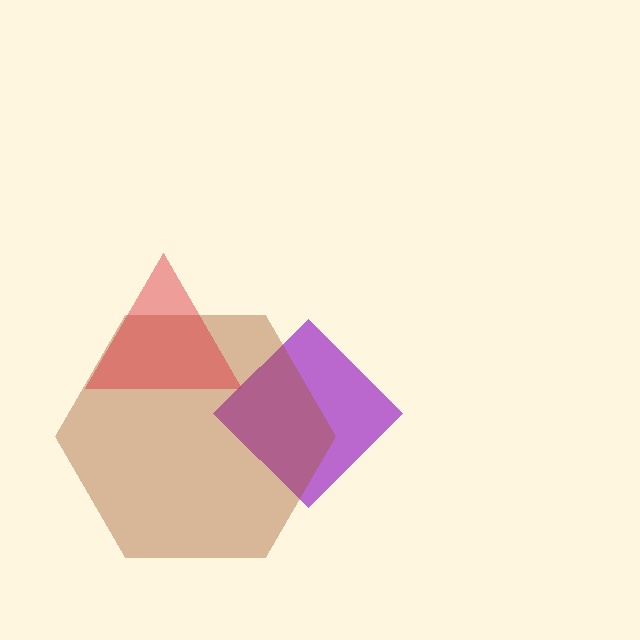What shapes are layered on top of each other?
The layered shapes are: a purple diamond, a brown hexagon, a red triangle.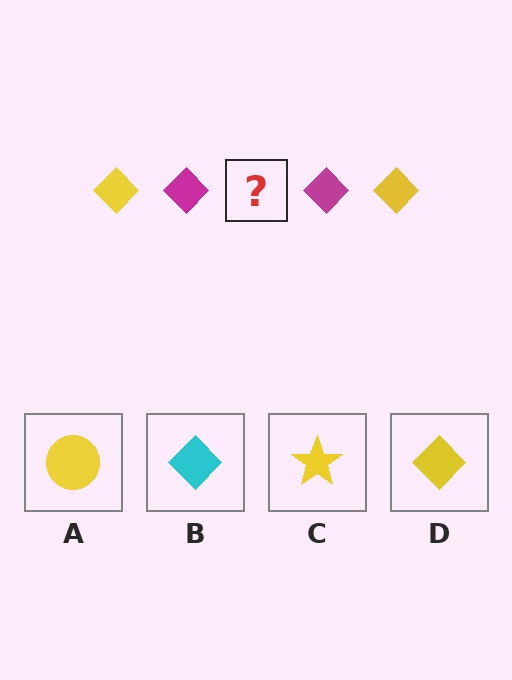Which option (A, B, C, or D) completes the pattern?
D.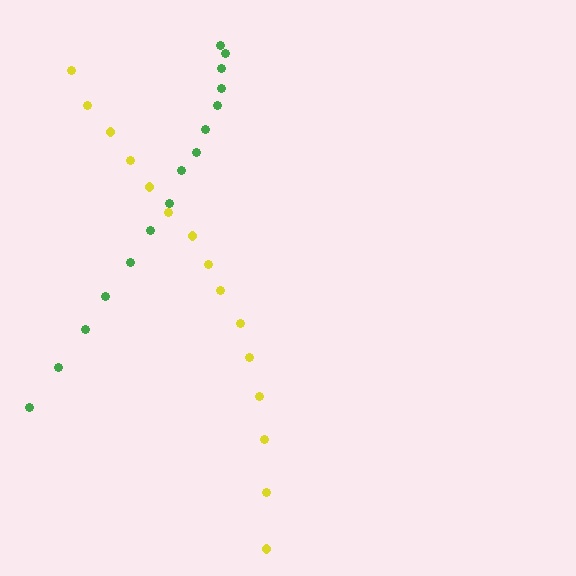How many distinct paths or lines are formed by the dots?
There are 2 distinct paths.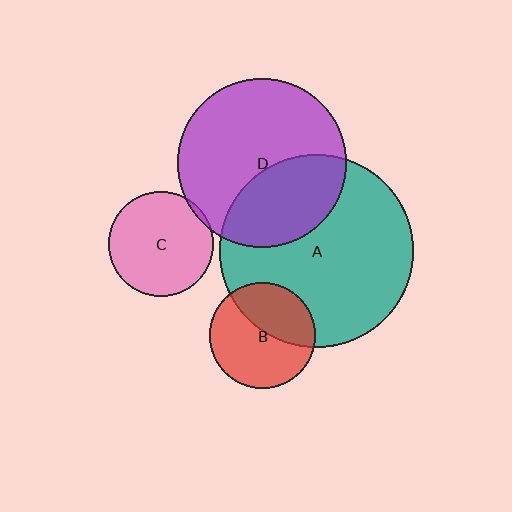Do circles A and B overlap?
Yes.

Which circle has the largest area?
Circle A (teal).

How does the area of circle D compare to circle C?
Approximately 2.6 times.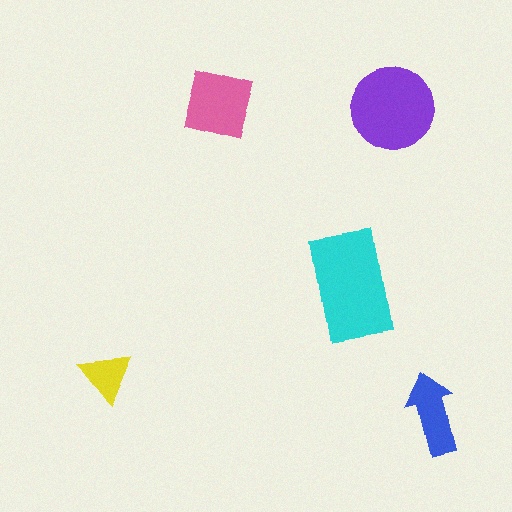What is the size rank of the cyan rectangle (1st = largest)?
1st.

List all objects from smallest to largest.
The yellow triangle, the blue arrow, the pink square, the purple circle, the cyan rectangle.